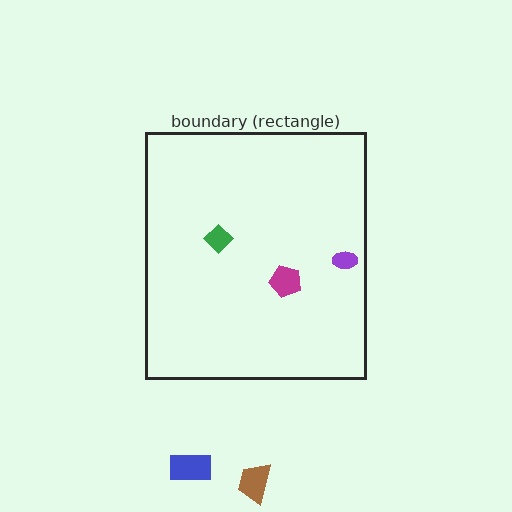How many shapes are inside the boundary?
3 inside, 2 outside.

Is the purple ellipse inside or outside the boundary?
Inside.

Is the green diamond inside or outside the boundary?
Inside.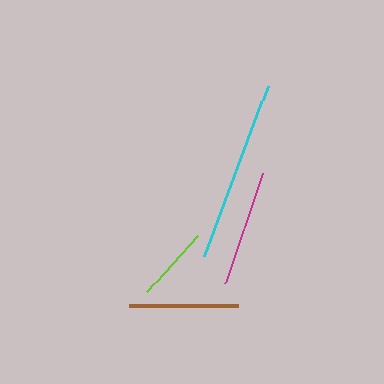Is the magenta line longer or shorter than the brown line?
The magenta line is longer than the brown line.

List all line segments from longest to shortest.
From longest to shortest: cyan, magenta, brown, lime.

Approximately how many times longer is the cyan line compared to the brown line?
The cyan line is approximately 1.7 times the length of the brown line.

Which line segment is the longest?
The cyan line is the longest at approximately 182 pixels.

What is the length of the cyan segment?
The cyan segment is approximately 182 pixels long.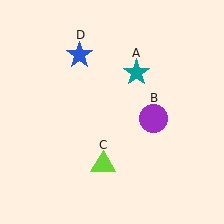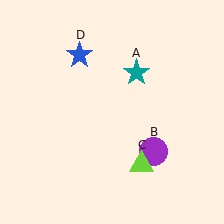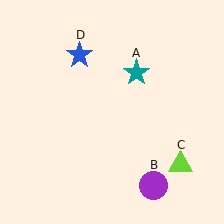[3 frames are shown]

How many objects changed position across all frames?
2 objects changed position: purple circle (object B), lime triangle (object C).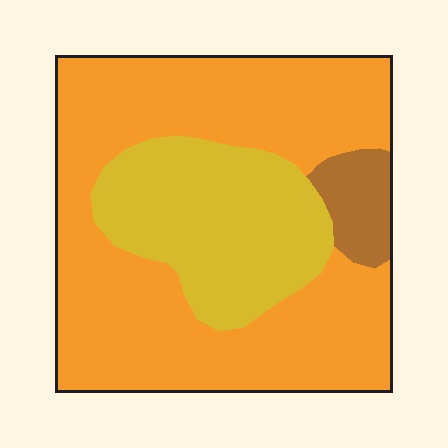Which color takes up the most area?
Orange, at roughly 65%.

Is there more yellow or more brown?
Yellow.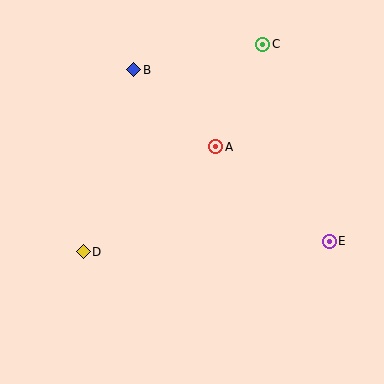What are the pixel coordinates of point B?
Point B is at (134, 70).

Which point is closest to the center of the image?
Point A at (216, 147) is closest to the center.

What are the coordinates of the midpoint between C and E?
The midpoint between C and E is at (296, 143).